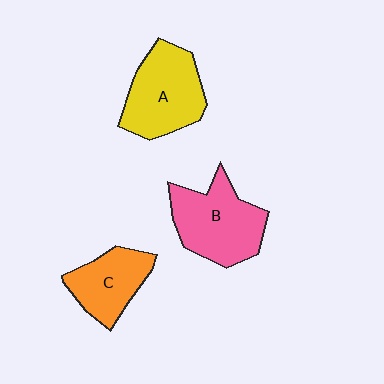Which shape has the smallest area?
Shape C (orange).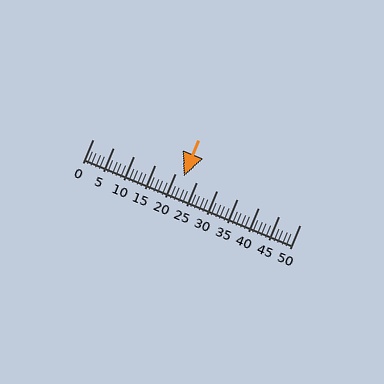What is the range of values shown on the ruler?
The ruler shows values from 0 to 50.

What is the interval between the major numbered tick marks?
The major tick marks are spaced 5 units apart.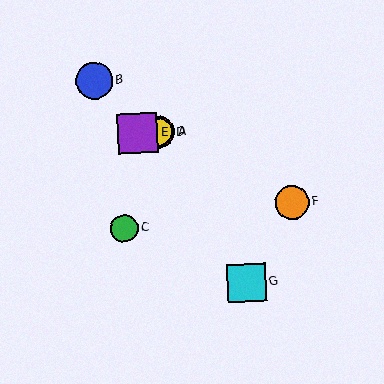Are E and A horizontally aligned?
Yes, both are at y≈133.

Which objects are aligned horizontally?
Objects A, D, E are aligned horizontally.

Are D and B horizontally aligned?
No, D is at y≈132 and B is at y≈81.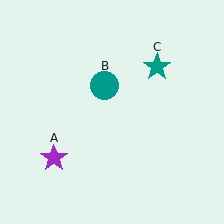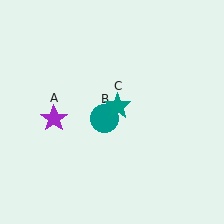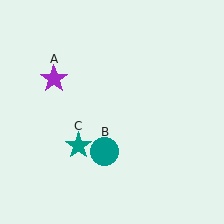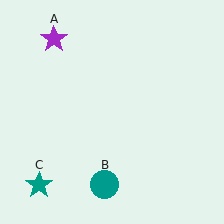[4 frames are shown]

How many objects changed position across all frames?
3 objects changed position: purple star (object A), teal circle (object B), teal star (object C).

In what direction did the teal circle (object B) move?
The teal circle (object B) moved down.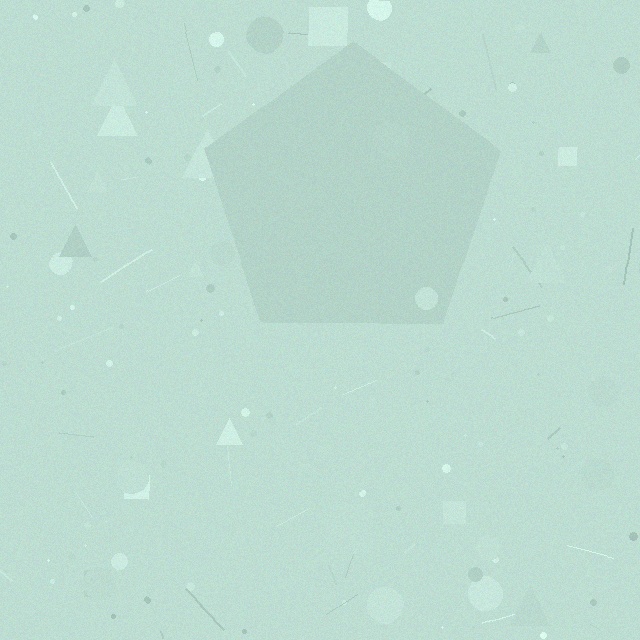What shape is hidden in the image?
A pentagon is hidden in the image.